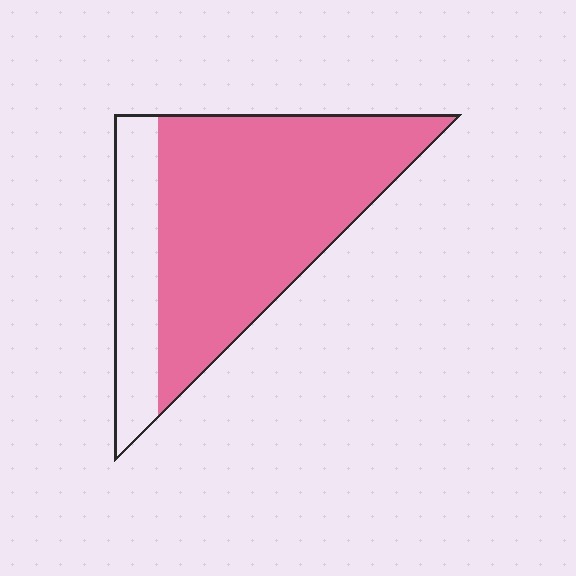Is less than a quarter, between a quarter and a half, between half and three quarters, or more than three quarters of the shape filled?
More than three quarters.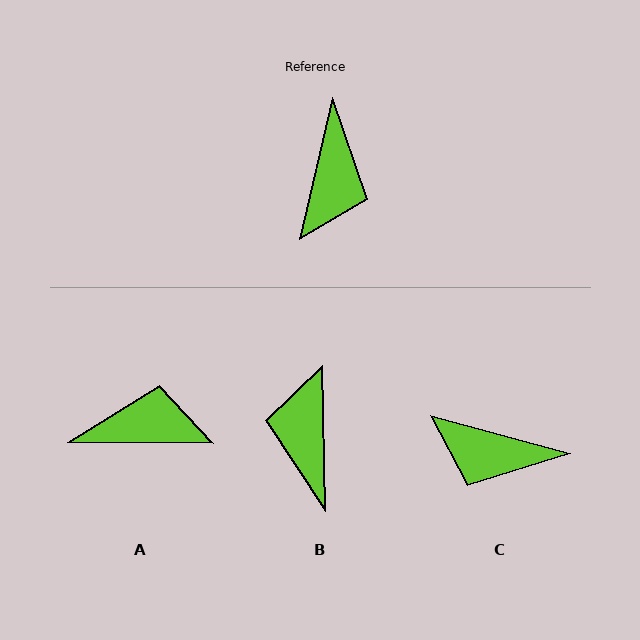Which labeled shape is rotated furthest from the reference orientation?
B, about 166 degrees away.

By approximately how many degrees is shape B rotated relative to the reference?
Approximately 166 degrees clockwise.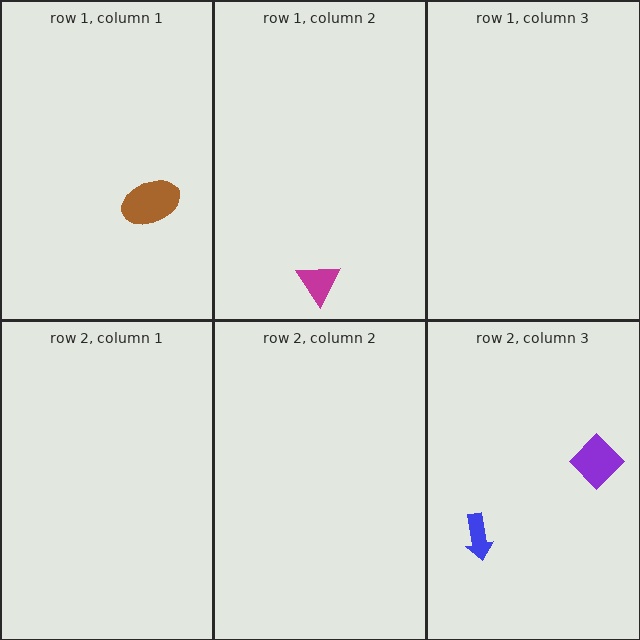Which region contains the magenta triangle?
The row 1, column 2 region.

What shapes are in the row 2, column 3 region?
The purple diamond, the blue arrow.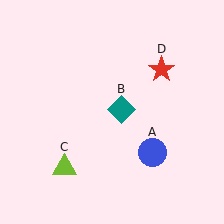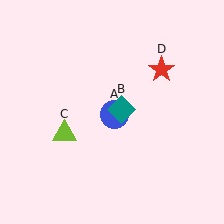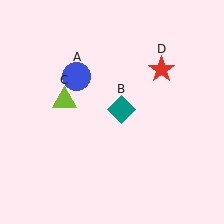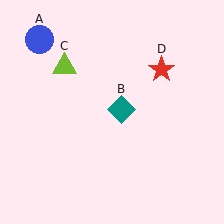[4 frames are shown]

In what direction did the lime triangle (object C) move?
The lime triangle (object C) moved up.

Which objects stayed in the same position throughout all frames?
Teal diamond (object B) and red star (object D) remained stationary.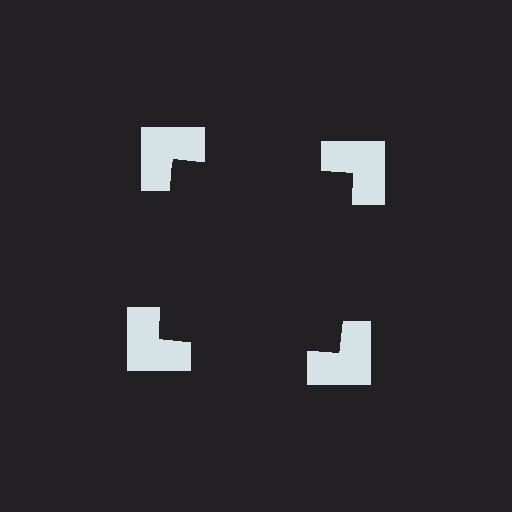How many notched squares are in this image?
There are 4 — one at each vertex of the illusory square.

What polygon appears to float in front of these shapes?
An illusory square — its edges are inferred from the aligned wedge cuts in the notched squares, not physically drawn.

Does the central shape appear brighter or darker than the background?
It typically appears slightly darker than the background, even though no actual brightness change is drawn.